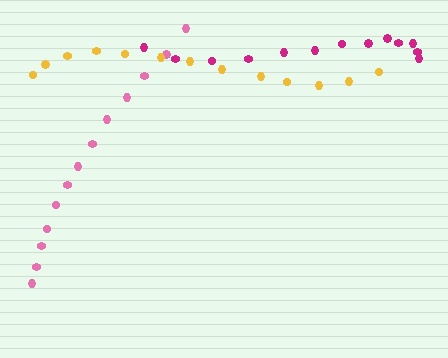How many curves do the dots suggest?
There are 3 distinct paths.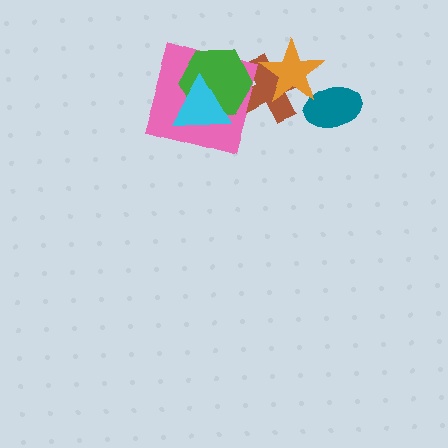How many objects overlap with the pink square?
3 objects overlap with the pink square.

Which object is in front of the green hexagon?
The cyan triangle is in front of the green hexagon.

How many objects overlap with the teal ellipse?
1 object overlaps with the teal ellipse.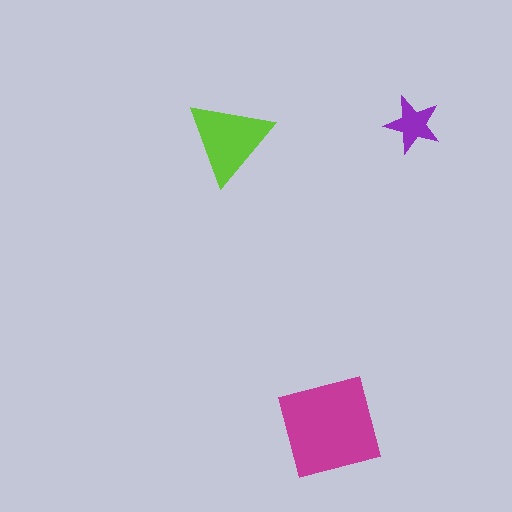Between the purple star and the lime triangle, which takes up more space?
The lime triangle.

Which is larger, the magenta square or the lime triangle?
The magenta square.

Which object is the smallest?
The purple star.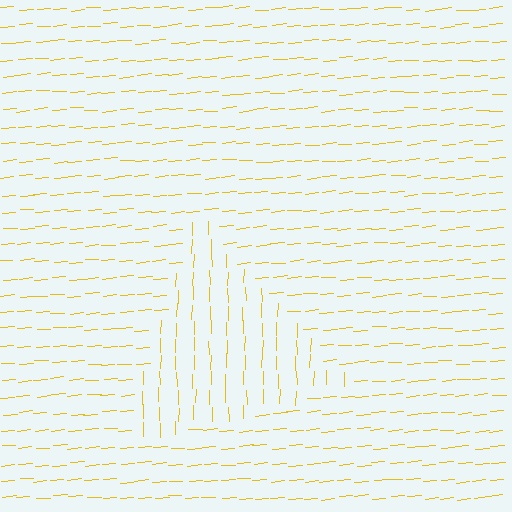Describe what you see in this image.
The image is filled with small yellow line segments. A triangle region in the image has lines oriented differently from the surrounding lines, creating a visible texture boundary.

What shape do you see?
I see a triangle.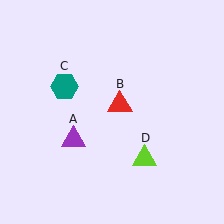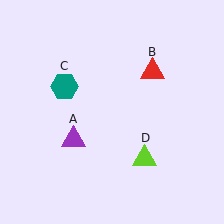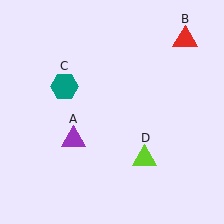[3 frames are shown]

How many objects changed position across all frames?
1 object changed position: red triangle (object B).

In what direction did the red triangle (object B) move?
The red triangle (object B) moved up and to the right.